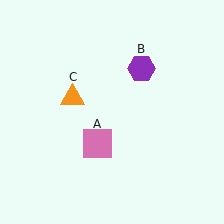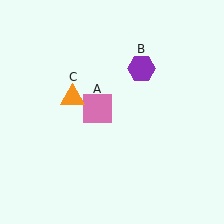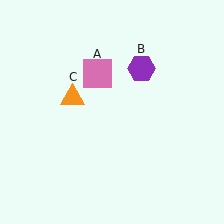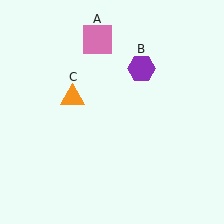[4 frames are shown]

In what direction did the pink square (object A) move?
The pink square (object A) moved up.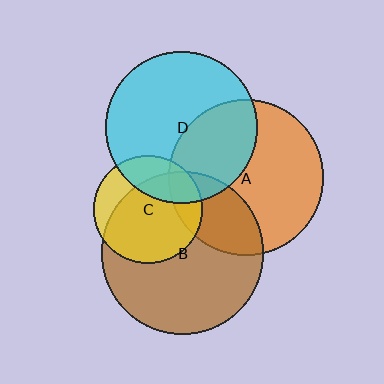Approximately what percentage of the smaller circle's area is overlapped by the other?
Approximately 30%.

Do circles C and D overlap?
Yes.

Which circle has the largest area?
Circle B (brown).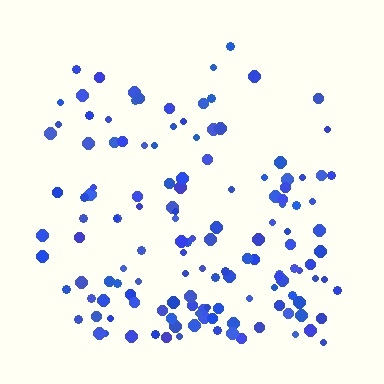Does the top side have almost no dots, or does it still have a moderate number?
Still a moderate number, just noticeably fewer than the bottom.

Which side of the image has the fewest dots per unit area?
The top.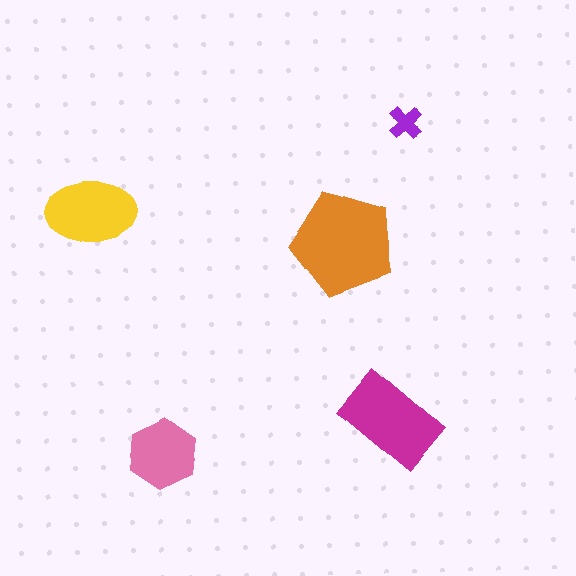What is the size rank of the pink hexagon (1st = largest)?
4th.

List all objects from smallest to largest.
The purple cross, the pink hexagon, the yellow ellipse, the magenta rectangle, the orange pentagon.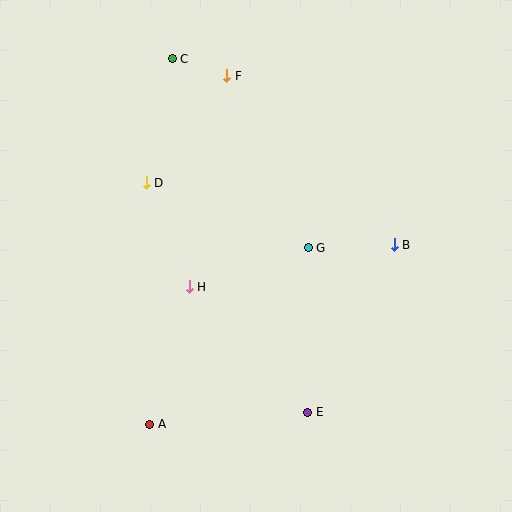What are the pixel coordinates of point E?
Point E is at (308, 412).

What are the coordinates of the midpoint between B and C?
The midpoint between B and C is at (283, 152).